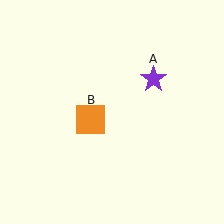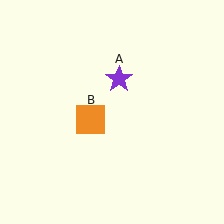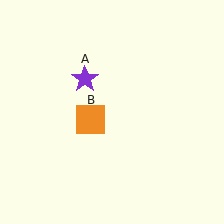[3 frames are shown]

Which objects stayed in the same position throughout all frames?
Orange square (object B) remained stationary.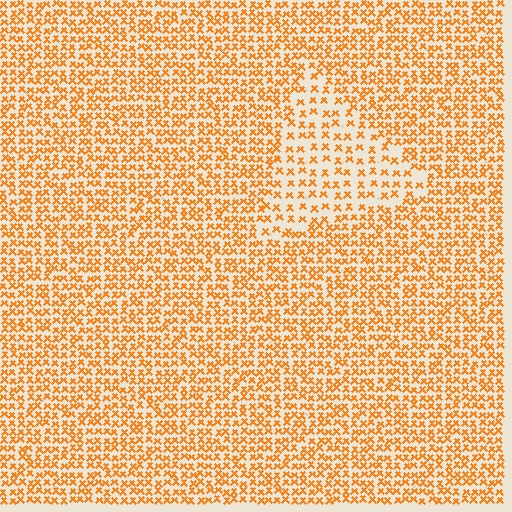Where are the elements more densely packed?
The elements are more densely packed outside the triangle boundary.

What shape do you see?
I see a triangle.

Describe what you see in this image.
The image contains small orange elements arranged at two different densities. A triangle-shaped region is visible where the elements are less densely packed than the surrounding area.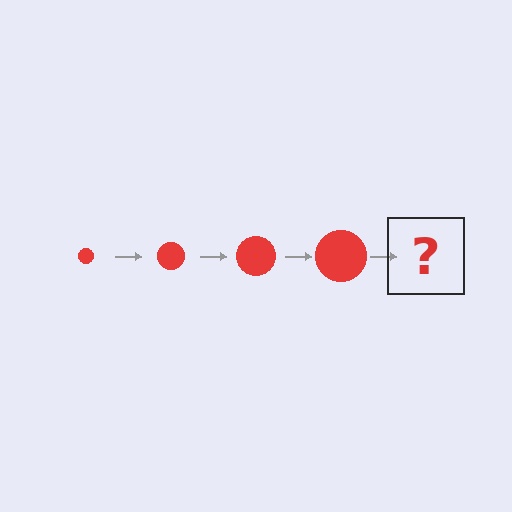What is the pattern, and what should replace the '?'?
The pattern is that the circle gets progressively larger each step. The '?' should be a red circle, larger than the previous one.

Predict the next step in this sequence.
The next step is a red circle, larger than the previous one.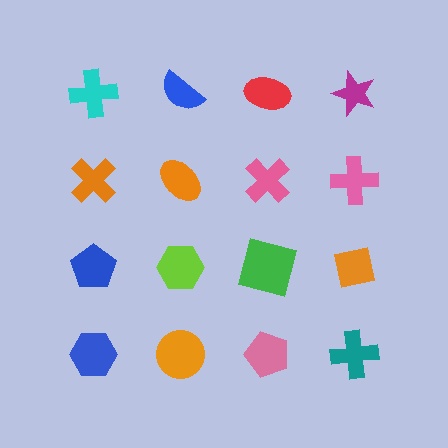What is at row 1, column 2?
A blue semicircle.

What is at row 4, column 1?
A blue hexagon.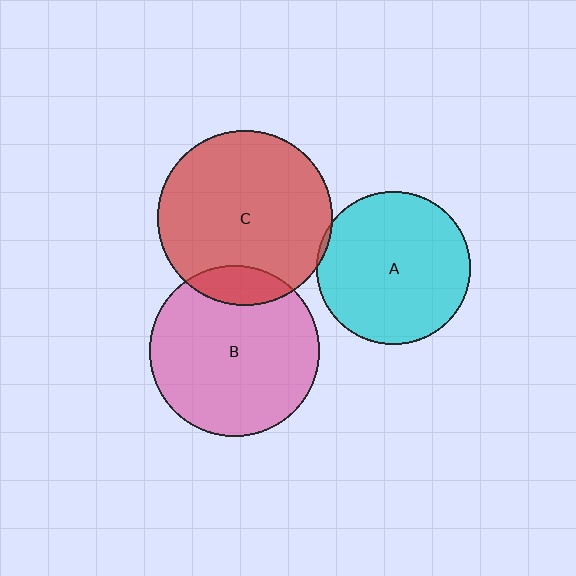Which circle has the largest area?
Circle C (red).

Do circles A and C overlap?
Yes.